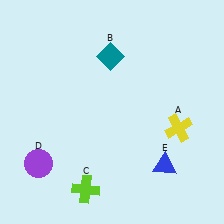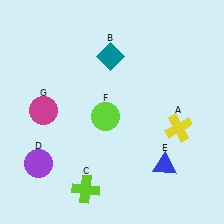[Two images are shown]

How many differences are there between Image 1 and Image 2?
There are 2 differences between the two images.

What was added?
A lime circle (F), a magenta circle (G) were added in Image 2.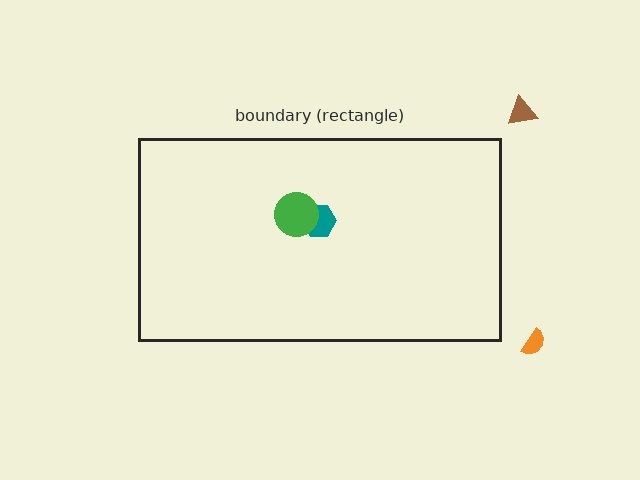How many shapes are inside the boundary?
2 inside, 2 outside.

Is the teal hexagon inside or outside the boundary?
Inside.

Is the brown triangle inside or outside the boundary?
Outside.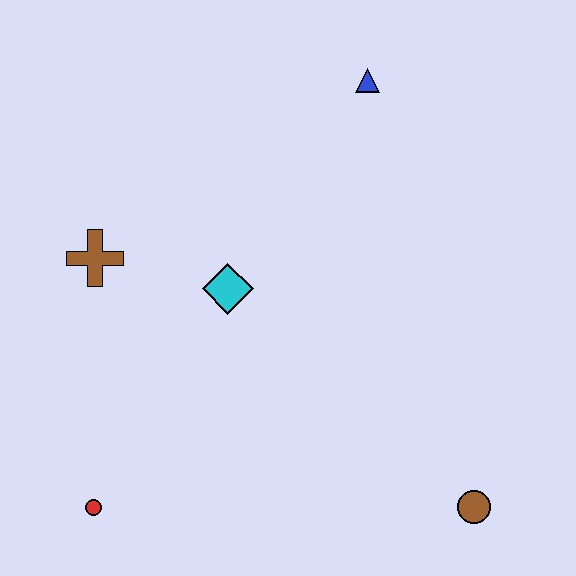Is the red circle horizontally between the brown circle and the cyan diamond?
No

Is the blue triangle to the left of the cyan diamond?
No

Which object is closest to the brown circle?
The cyan diamond is closest to the brown circle.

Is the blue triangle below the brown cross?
No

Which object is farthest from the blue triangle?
The red circle is farthest from the blue triangle.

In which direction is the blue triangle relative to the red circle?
The blue triangle is above the red circle.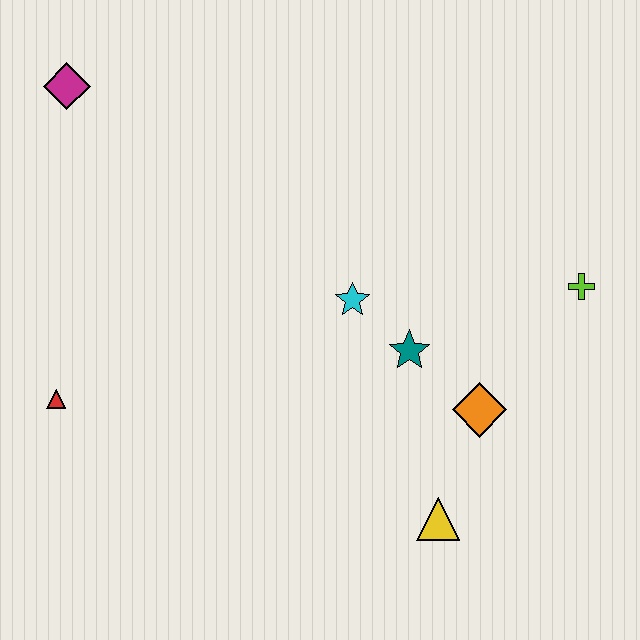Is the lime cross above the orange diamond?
Yes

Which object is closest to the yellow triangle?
The orange diamond is closest to the yellow triangle.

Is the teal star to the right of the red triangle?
Yes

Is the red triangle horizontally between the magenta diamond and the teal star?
No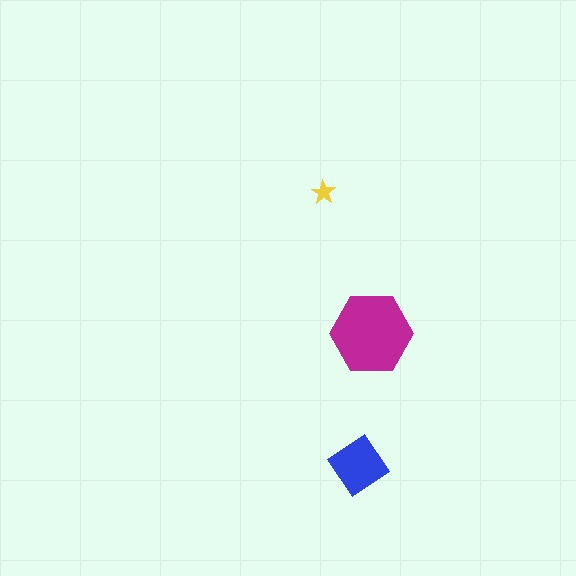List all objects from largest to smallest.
The magenta hexagon, the blue diamond, the yellow star.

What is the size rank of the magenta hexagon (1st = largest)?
1st.